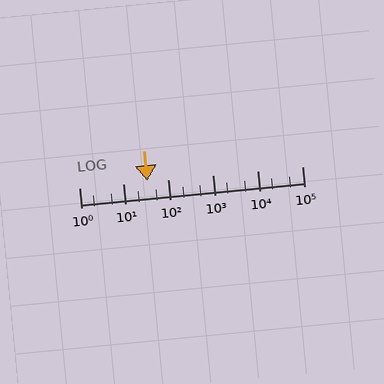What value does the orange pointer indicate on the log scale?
The pointer indicates approximately 33.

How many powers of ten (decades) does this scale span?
The scale spans 5 decades, from 1 to 100000.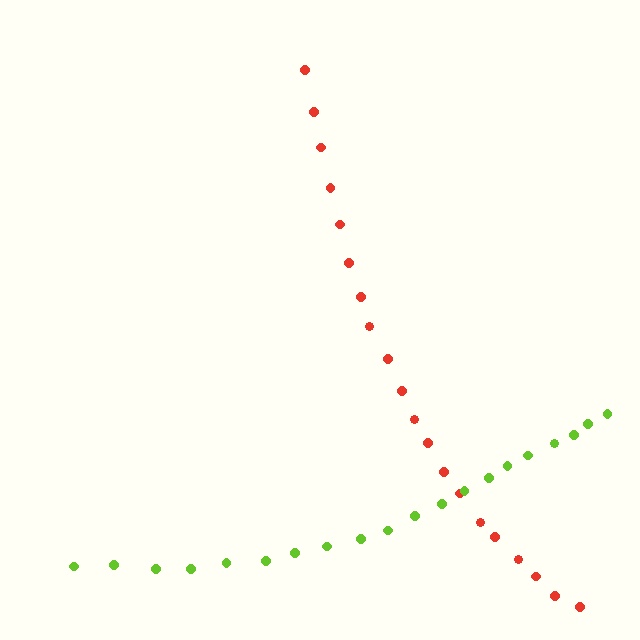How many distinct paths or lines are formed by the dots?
There are 2 distinct paths.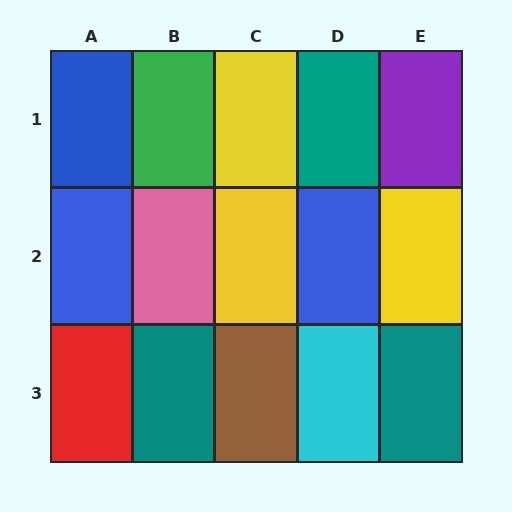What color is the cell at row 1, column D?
Teal.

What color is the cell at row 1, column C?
Yellow.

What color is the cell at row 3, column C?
Brown.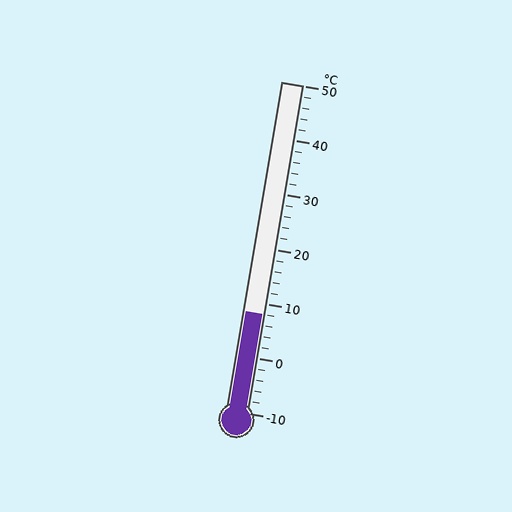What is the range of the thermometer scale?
The thermometer scale ranges from -10°C to 50°C.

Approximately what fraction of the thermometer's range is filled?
The thermometer is filled to approximately 30% of its range.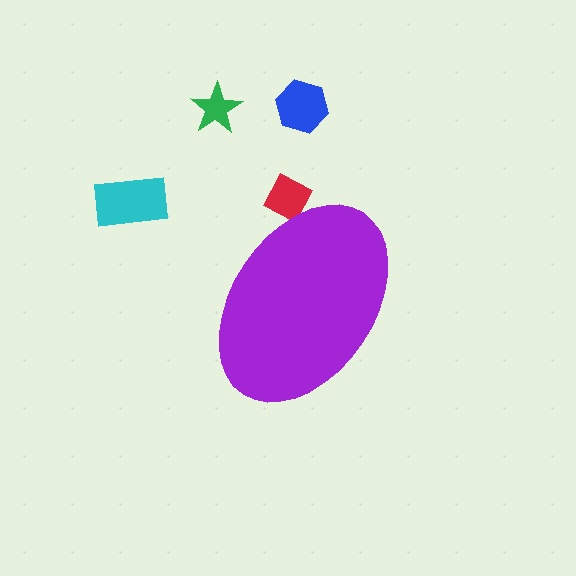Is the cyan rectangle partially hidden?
No, the cyan rectangle is fully visible.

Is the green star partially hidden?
No, the green star is fully visible.